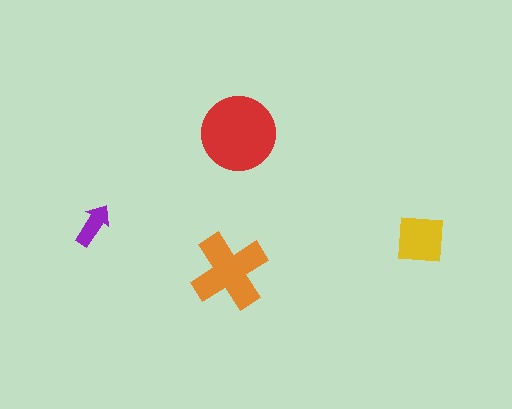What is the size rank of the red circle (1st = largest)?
1st.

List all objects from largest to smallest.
The red circle, the orange cross, the yellow square, the purple arrow.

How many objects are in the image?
There are 4 objects in the image.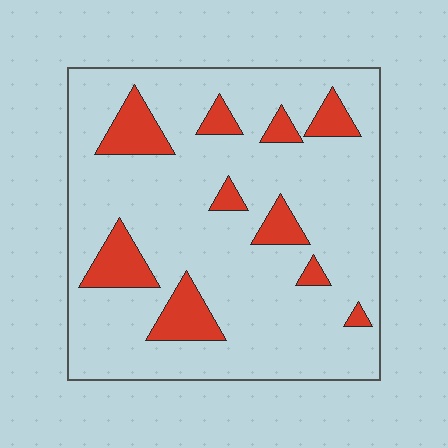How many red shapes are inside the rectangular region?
10.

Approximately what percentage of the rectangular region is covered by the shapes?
Approximately 15%.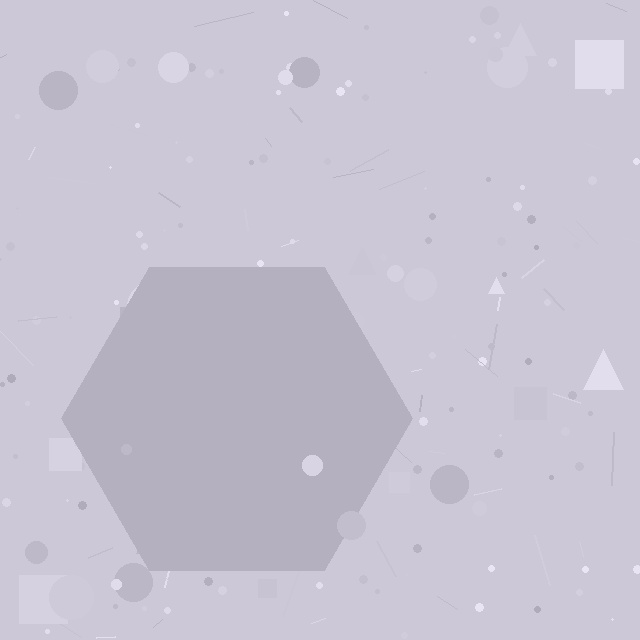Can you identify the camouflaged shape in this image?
The camouflaged shape is a hexagon.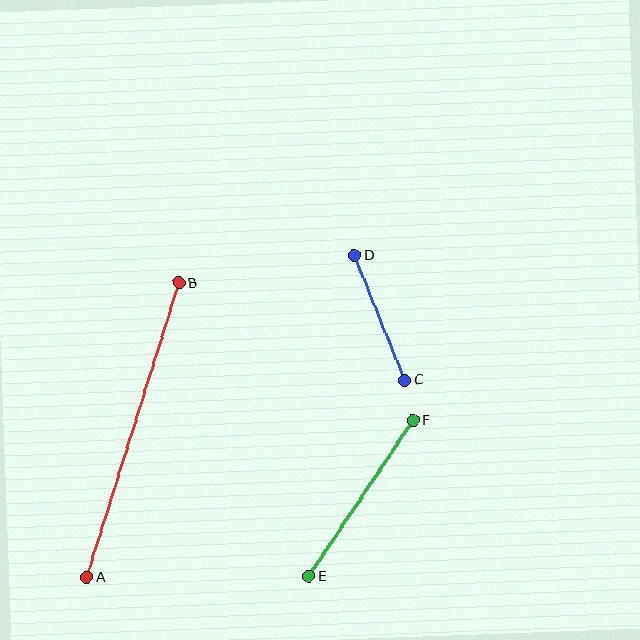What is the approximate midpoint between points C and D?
The midpoint is at approximately (380, 318) pixels.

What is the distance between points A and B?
The distance is approximately 309 pixels.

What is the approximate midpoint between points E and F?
The midpoint is at approximately (361, 498) pixels.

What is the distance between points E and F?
The distance is approximately 187 pixels.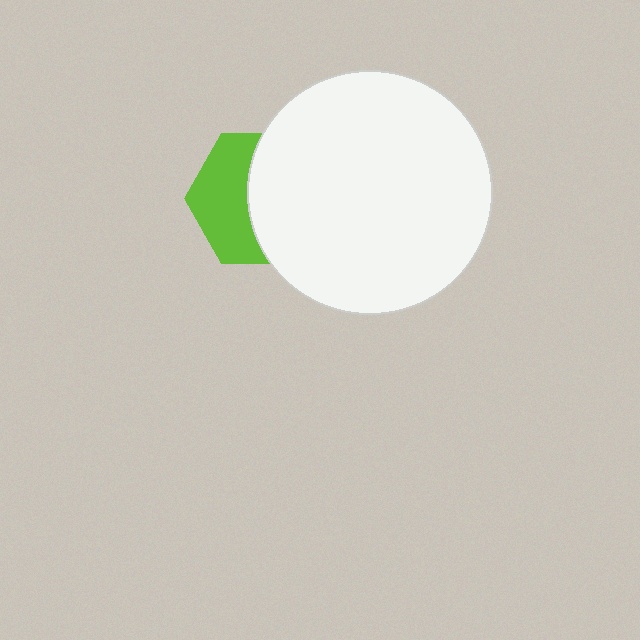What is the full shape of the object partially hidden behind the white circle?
The partially hidden object is a lime hexagon.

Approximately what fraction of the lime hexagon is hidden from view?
Roughly 55% of the lime hexagon is hidden behind the white circle.